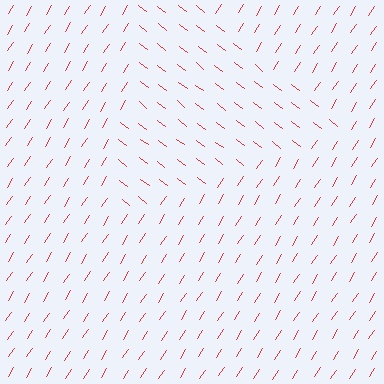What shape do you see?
I see a triangle.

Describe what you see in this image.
The image is filled with small red line segments. A triangle region in the image has lines oriented differently from the surrounding lines, creating a visible texture boundary.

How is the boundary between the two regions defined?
The boundary is defined purely by a change in line orientation (approximately 85 degrees difference). All lines are the same color and thickness.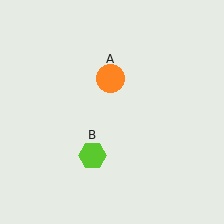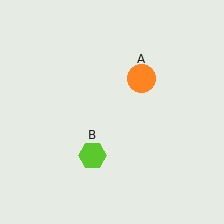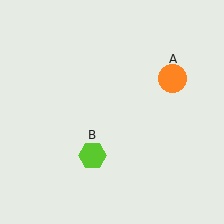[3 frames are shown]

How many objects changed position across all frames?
1 object changed position: orange circle (object A).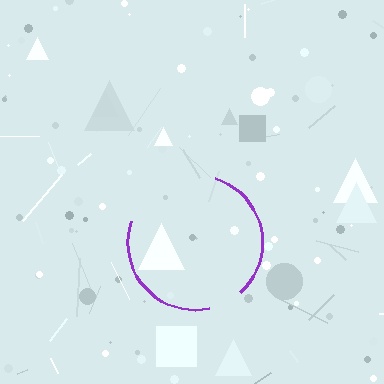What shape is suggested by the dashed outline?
The dashed outline suggests a circle.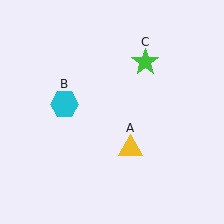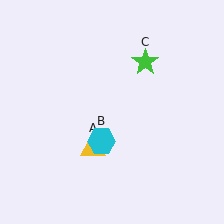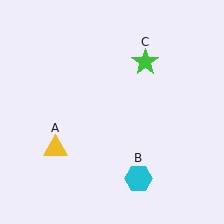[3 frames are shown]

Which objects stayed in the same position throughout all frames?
Green star (object C) remained stationary.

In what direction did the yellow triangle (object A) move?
The yellow triangle (object A) moved left.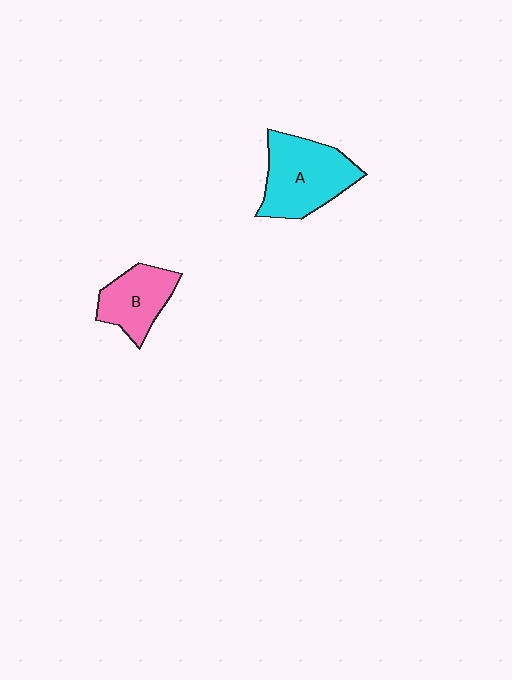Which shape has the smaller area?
Shape B (pink).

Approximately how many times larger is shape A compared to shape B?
Approximately 1.5 times.